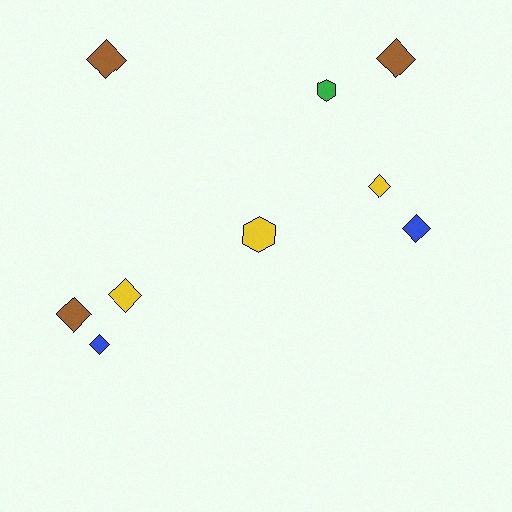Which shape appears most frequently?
Diamond, with 7 objects.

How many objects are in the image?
There are 9 objects.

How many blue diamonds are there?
There are 2 blue diamonds.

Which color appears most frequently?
Brown, with 3 objects.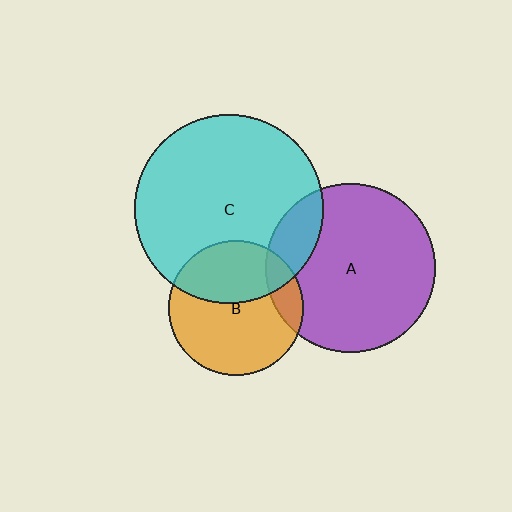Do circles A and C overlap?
Yes.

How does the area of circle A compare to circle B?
Approximately 1.6 times.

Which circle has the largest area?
Circle C (cyan).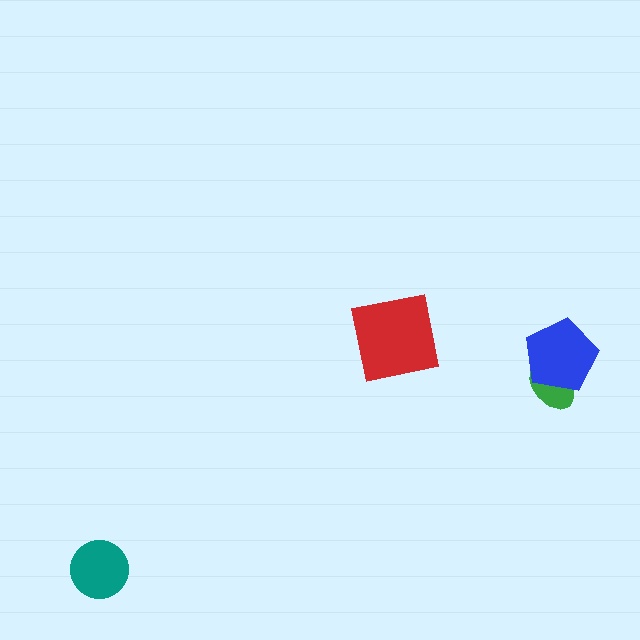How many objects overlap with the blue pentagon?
1 object overlaps with the blue pentagon.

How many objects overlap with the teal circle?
0 objects overlap with the teal circle.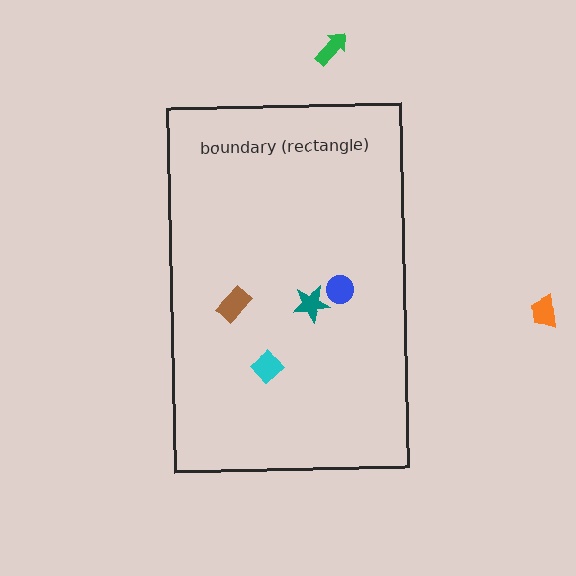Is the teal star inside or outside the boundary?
Inside.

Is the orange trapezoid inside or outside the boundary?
Outside.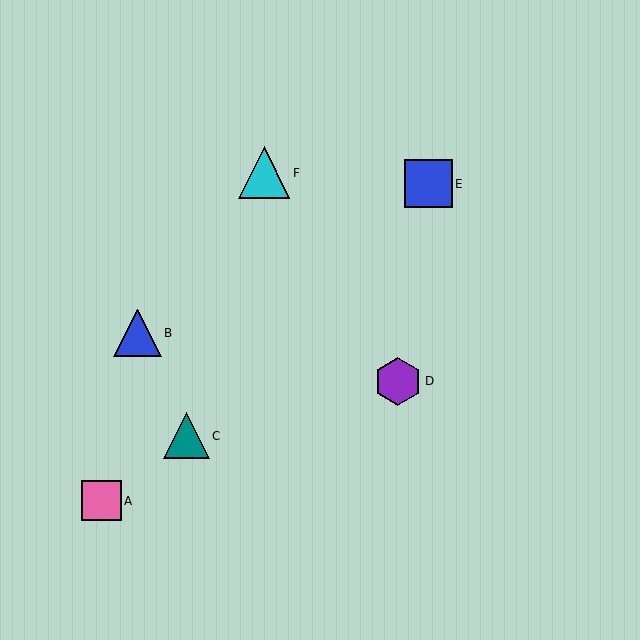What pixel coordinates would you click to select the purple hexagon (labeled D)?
Click at (398, 381) to select the purple hexagon D.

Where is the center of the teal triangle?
The center of the teal triangle is at (186, 436).